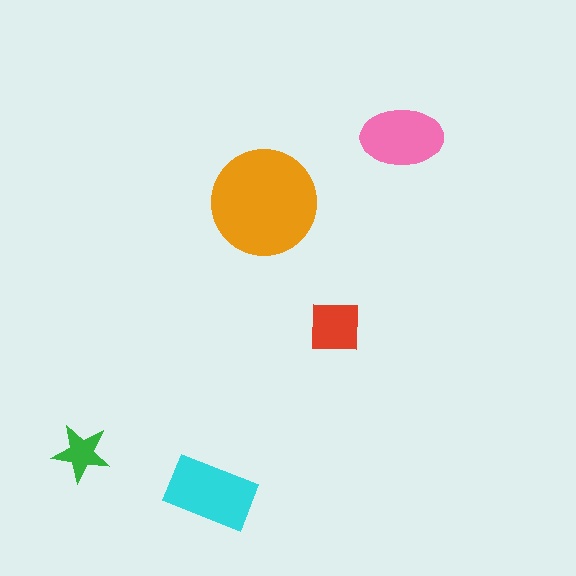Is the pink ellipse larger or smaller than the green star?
Larger.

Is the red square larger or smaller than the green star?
Larger.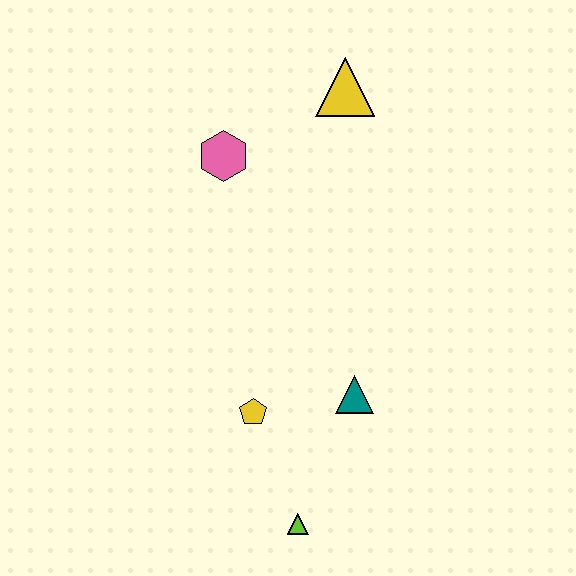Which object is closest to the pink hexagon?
The yellow triangle is closest to the pink hexagon.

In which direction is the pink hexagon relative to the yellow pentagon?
The pink hexagon is above the yellow pentagon.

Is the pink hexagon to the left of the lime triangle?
Yes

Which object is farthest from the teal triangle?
The yellow triangle is farthest from the teal triangle.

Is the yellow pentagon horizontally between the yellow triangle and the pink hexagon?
Yes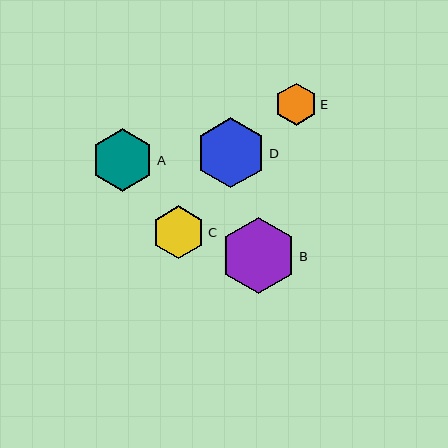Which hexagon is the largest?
Hexagon B is the largest with a size of approximately 76 pixels.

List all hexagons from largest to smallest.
From largest to smallest: B, D, A, C, E.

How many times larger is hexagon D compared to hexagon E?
Hexagon D is approximately 1.6 times the size of hexagon E.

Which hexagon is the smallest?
Hexagon E is the smallest with a size of approximately 43 pixels.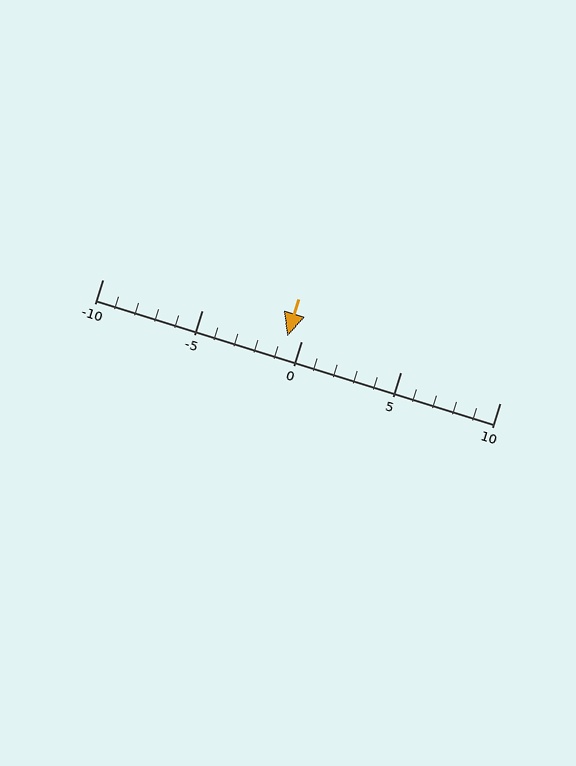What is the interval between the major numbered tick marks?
The major tick marks are spaced 5 units apart.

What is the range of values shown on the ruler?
The ruler shows values from -10 to 10.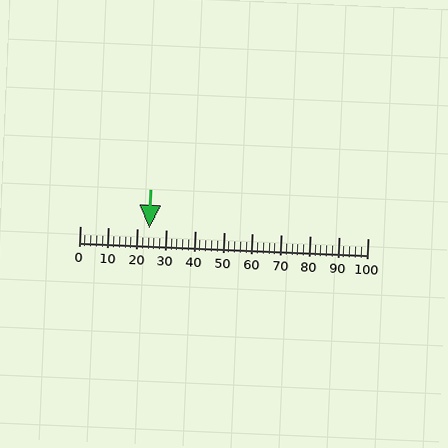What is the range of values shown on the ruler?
The ruler shows values from 0 to 100.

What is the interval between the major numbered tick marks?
The major tick marks are spaced 10 units apart.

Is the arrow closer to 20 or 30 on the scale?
The arrow is closer to 20.